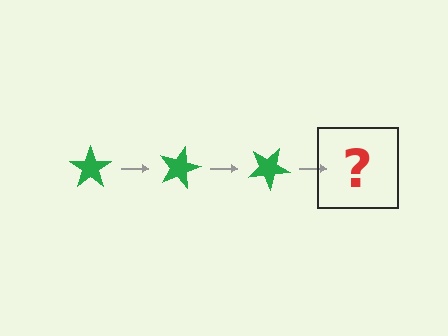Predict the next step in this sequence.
The next step is a green star rotated 45 degrees.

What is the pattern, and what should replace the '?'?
The pattern is that the star rotates 15 degrees each step. The '?' should be a green star rotated 45 degrees.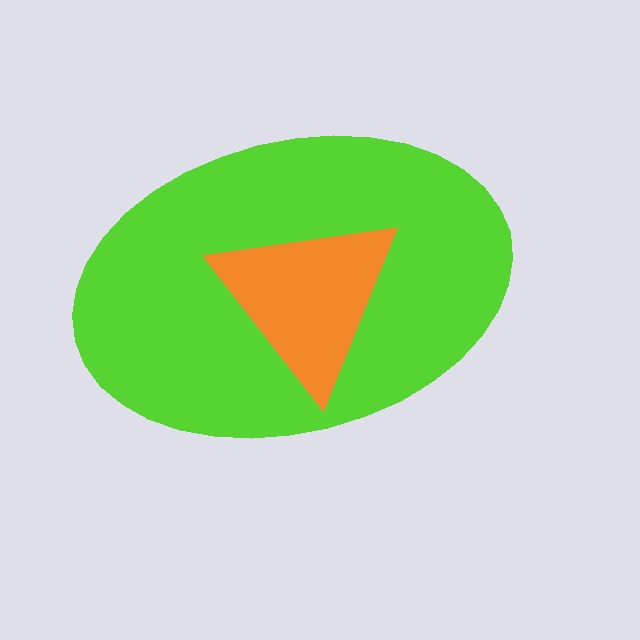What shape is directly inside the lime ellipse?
The orange triangle.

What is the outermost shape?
The lime ellipse.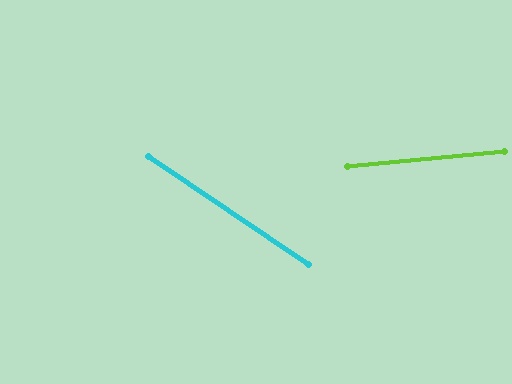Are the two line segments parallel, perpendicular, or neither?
Neither parallel nor perpendicular — they differ by about 40°.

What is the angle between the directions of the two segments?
Approximately 40 degrees.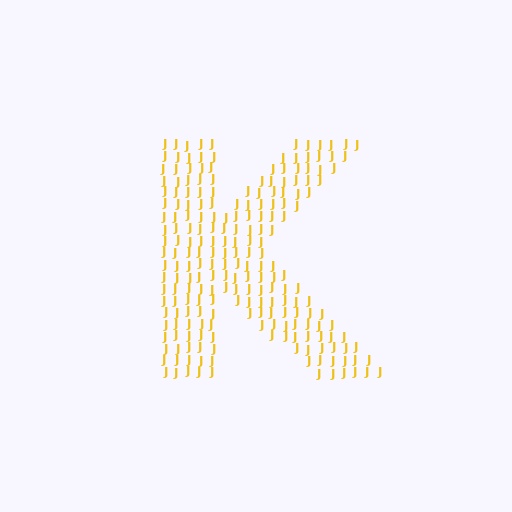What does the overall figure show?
The overall figure shows the letter K.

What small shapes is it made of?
It is made of small letter J's.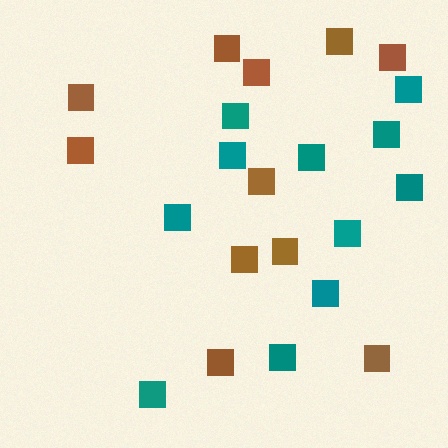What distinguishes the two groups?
There are 2 groups: one group of brown squares (11) and one group of teal squares (11).